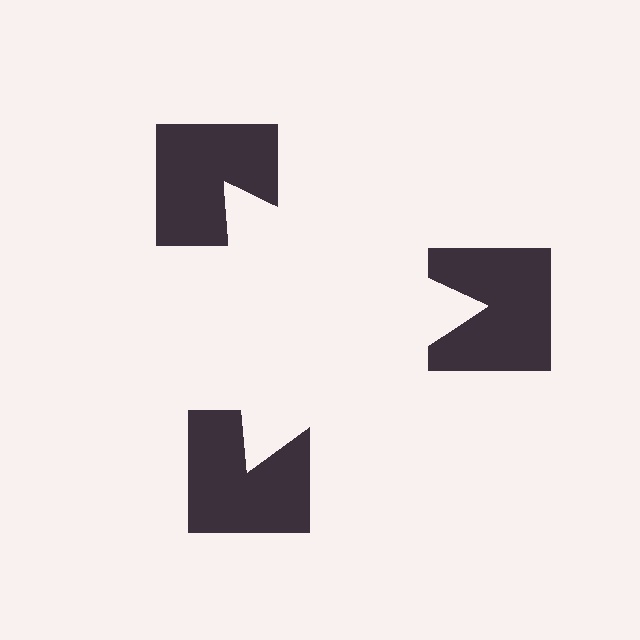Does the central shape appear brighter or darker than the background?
It typically appears slightly brighter than the background, even though no actual brightness change is drawn.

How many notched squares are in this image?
There are 3 — one at each vertex of the illusory triangle.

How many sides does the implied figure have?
3 sides.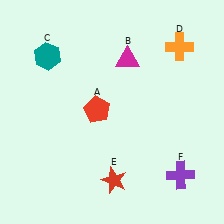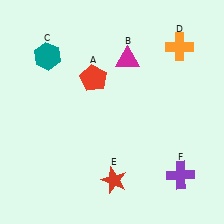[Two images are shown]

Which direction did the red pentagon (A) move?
The red pentagon (A) moved up.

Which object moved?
The red pentagon (A) moved up.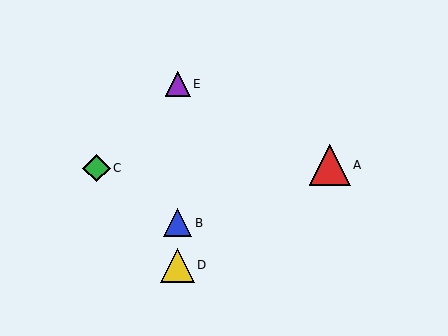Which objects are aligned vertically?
Objects B, D, E are aligned vertically.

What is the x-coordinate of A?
Object A is at x≈330.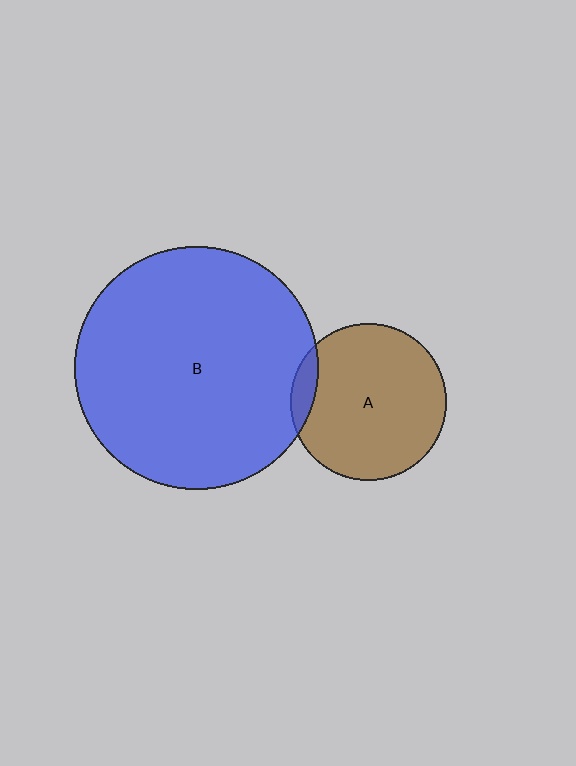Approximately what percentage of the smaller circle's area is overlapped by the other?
Approximately 10%.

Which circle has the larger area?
Circle B (blue).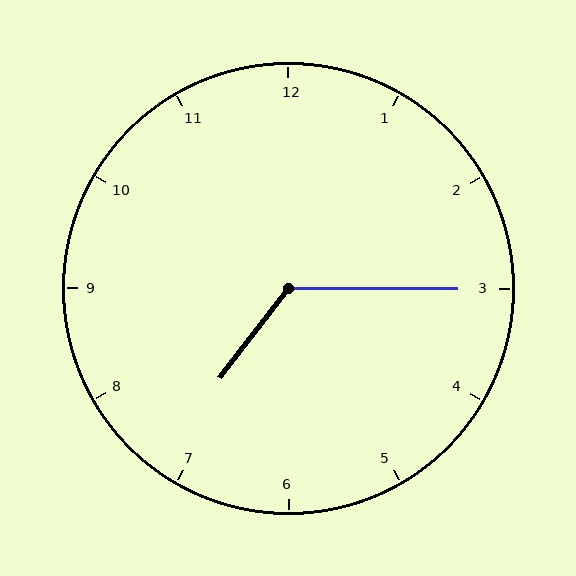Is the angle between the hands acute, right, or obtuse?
It is obtuse.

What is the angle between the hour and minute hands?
Approximately 128 degrees.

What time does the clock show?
7:15.